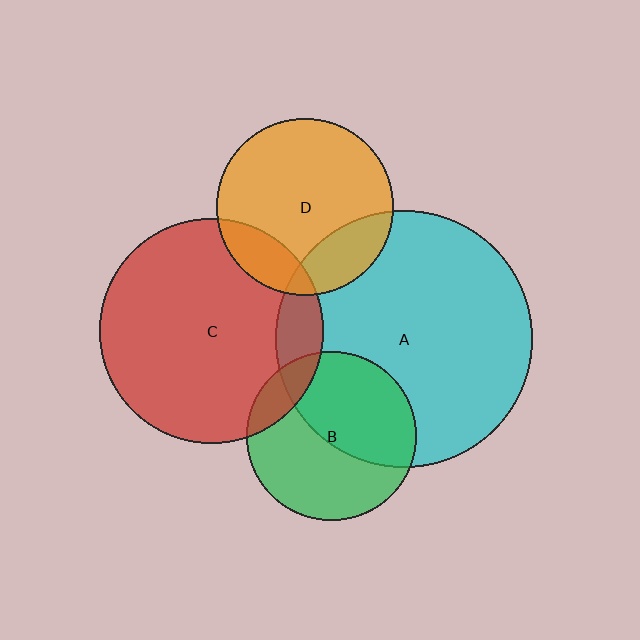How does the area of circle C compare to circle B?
Approximately 1.7 times.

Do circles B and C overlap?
Yes.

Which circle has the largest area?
Circle A (cyan).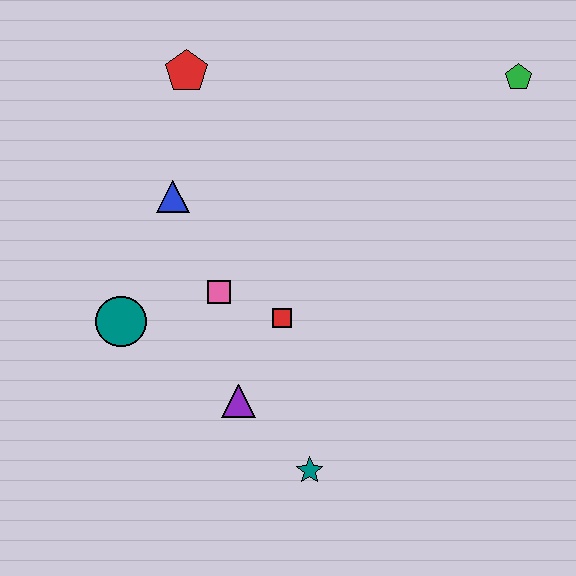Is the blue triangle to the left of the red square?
Yes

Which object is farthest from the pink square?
The green pentagon is farthest from the pink square.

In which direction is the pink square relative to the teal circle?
The pink square is to the right of the teal circle.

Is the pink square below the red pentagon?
Yes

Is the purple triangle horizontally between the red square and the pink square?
Yes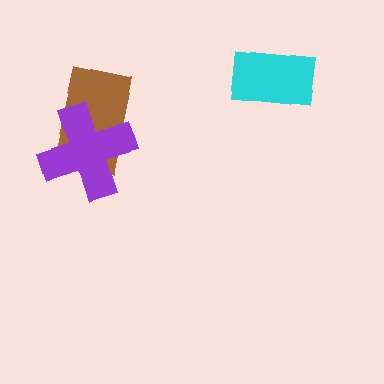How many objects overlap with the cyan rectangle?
0 objects overlap with the cyan rectangle.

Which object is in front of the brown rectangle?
The purple cross is in front of the brown rectangle.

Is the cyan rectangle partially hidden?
No, no other shape covers it.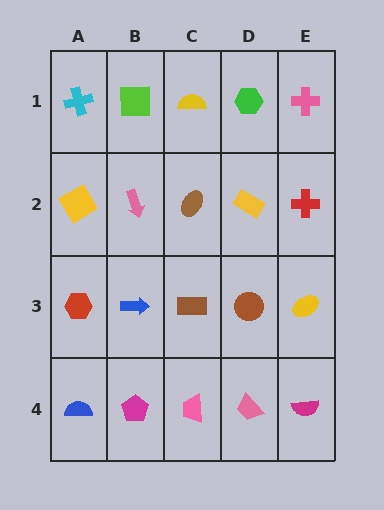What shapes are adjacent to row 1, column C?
A brown ellipse (row 2, column C), a lime square (row 1, column B), a green hexagon (row 1, column D).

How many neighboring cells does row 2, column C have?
4.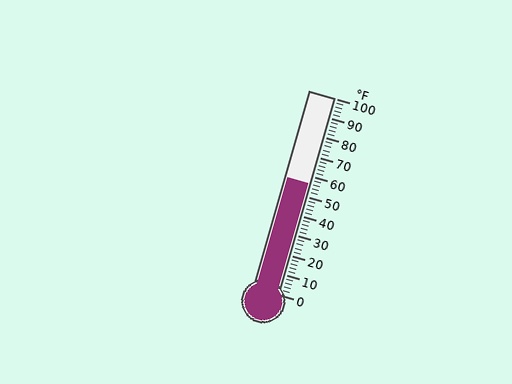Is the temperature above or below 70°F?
The temperature is below 70°F.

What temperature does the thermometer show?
The thermometer shows approximately 56°F.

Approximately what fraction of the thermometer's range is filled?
The thermometer is filled to approximately 55% of its range.